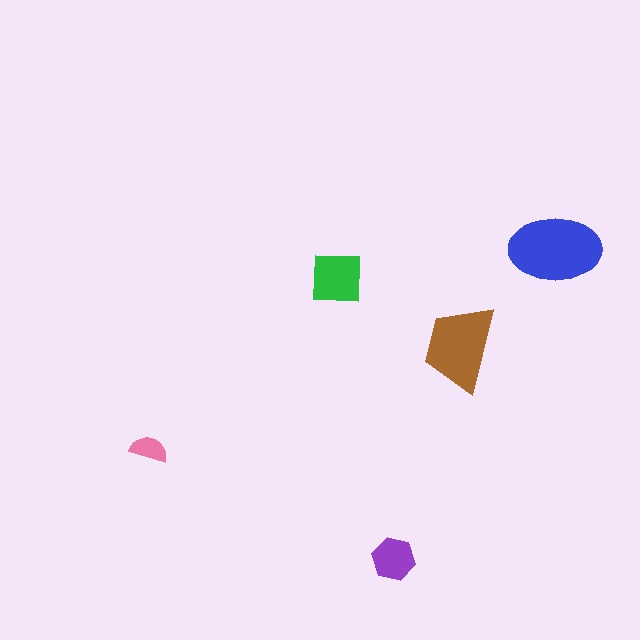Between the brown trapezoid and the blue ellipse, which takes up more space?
The blue ellipse.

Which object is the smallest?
The pink semicircle.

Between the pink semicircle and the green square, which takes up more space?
The green square.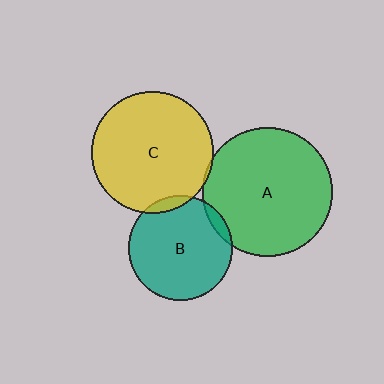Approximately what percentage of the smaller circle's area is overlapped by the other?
Approximately 5%.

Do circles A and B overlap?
Yes.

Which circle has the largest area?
Circle A (green).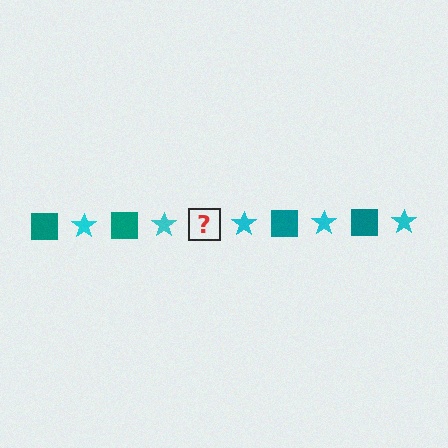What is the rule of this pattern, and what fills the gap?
The rule is that the pattern alternates between teal square and cyan star. The gap should be filled with a teal square.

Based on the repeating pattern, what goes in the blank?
The blank should be a teal square.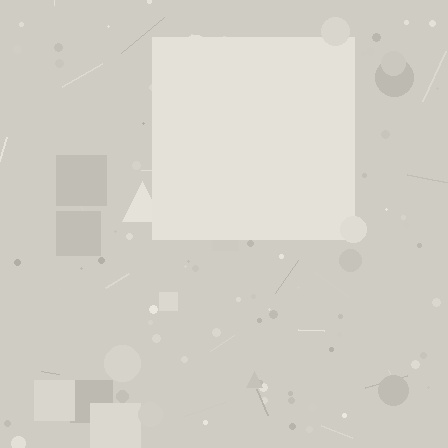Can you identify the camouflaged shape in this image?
The camouflaged shape is a square.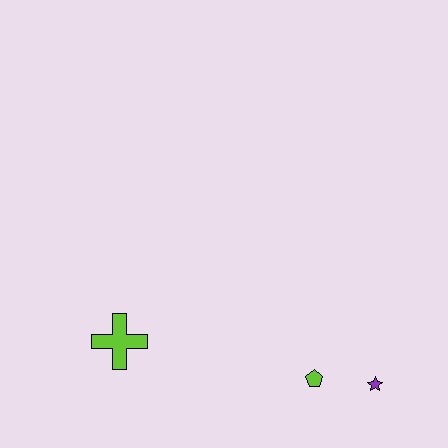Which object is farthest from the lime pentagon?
The lime cross is farthest from the lime pentagon.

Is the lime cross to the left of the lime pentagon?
Yes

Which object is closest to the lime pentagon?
The purple star is closest to the lime pentagon.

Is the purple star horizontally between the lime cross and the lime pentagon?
No